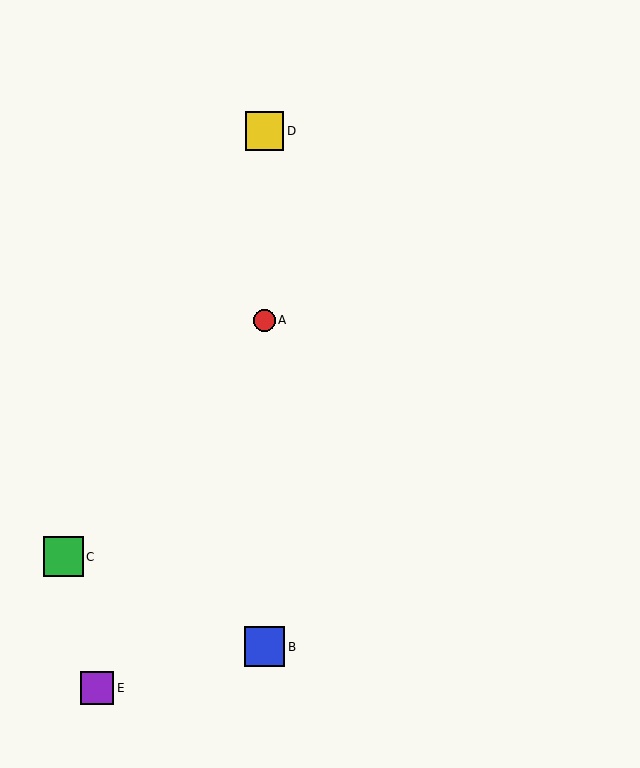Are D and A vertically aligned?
Yes, both are at x≈265.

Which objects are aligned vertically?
Objects A, B, D are aligned vertically.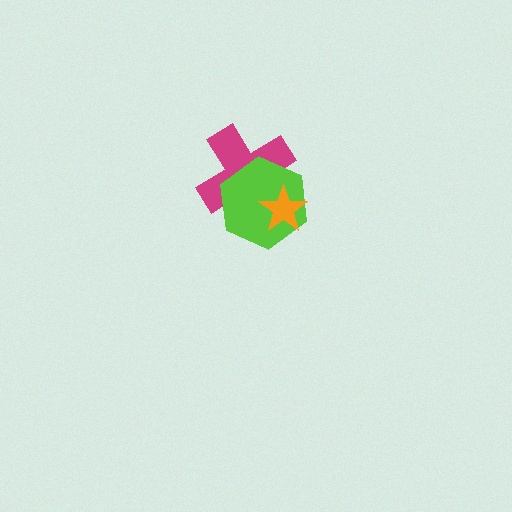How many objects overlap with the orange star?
2 objects overlap with the orange star.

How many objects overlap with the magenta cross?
2 objects overlap with the magenta cross.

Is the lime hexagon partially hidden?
Yes, it is partially covered by another shape.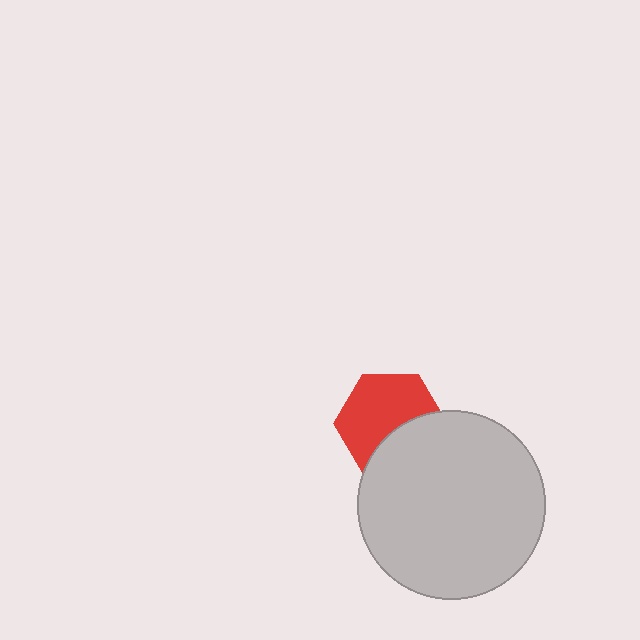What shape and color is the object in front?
The object in front is a light gray circle.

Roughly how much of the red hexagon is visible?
About half of it is visible (roughly 64%).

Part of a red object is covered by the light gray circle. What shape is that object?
It is a hexagon.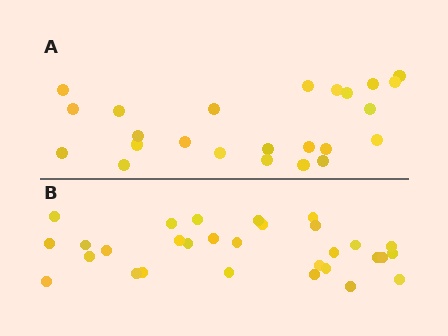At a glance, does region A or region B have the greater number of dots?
Region B (the bottom region) has more dots.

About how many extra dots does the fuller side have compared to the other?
Region B has about 6 more dots than region A.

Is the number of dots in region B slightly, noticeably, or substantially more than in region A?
Region B has noticeably more, but not dramatically so. The ratio is roughly 1.2 to 1.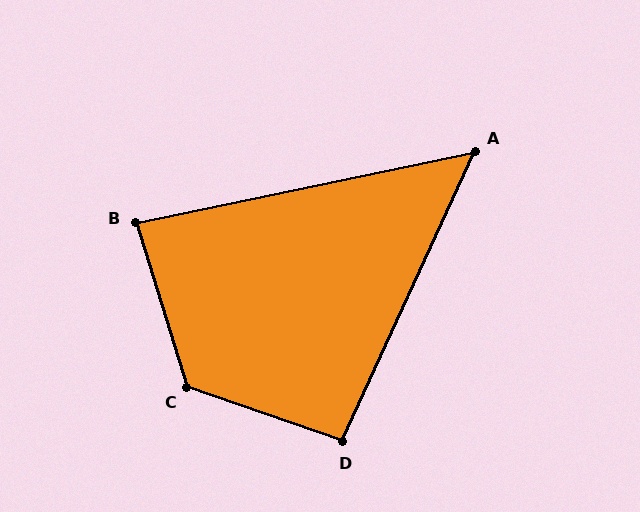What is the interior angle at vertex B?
Approximately 85 degrees (acute).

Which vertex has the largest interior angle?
C, at approximately 126 degrees.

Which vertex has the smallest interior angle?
A, at approximately 54 degrees.